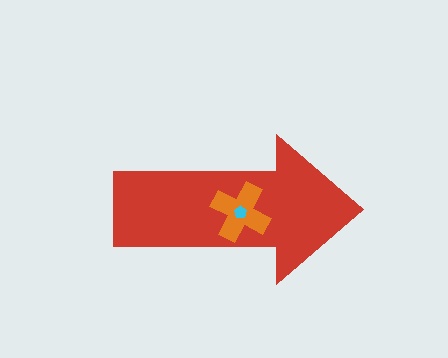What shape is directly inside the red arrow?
The orange cross.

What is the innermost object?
The cyan pentagon.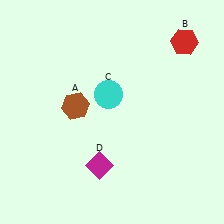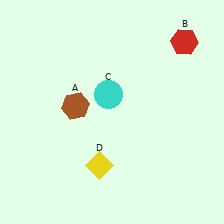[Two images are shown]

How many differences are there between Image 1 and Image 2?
There is 1 difference between the two images.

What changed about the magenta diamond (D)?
In Image 1, D is magenta. In Image 2, it changed to yellow.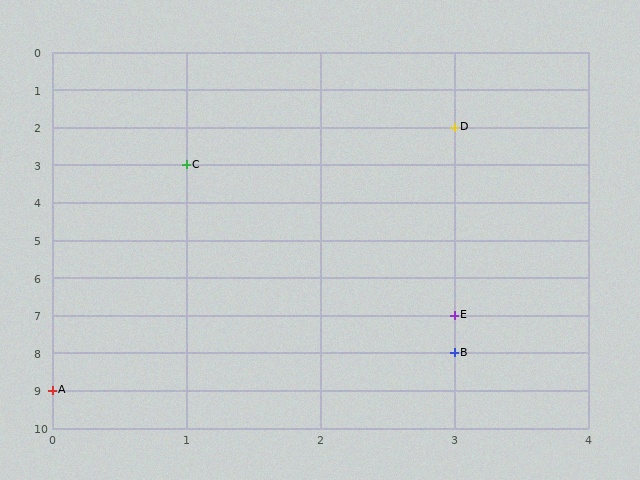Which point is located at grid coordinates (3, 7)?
Point E is at (3, 7).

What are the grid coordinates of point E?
Point E is at grid coordinates (3, 7).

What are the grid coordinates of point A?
Point A is at grid coordinates (0, 9).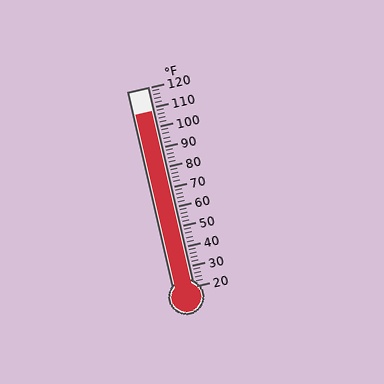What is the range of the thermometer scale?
The thermometer scale ranges from 20°F to 120°F.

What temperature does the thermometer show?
The thermometer shows approximately 108°F.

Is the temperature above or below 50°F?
The temperature is above 50°F.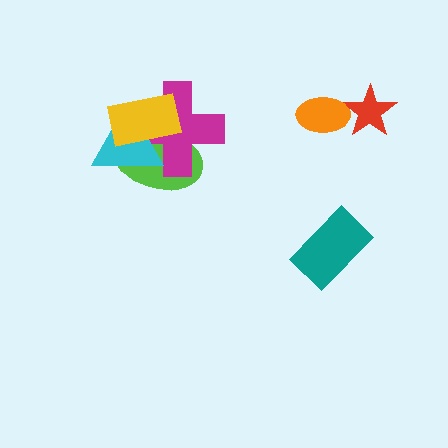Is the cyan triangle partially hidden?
Yes, it is partially covered by another shape.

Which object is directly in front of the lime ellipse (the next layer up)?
The magenta cross is directly in front of the lime ellipse.